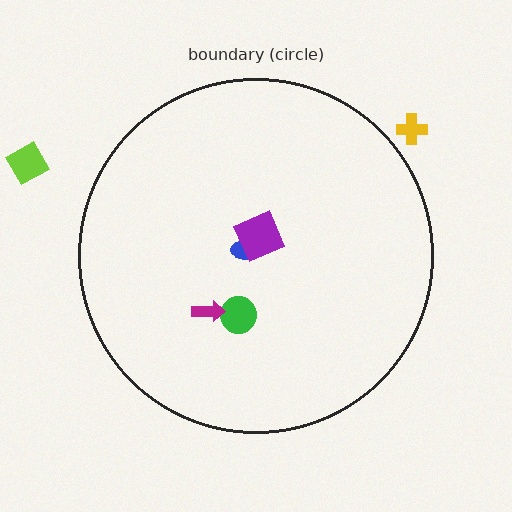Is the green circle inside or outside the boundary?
Inside.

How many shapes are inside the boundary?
4 inside, 2 outside.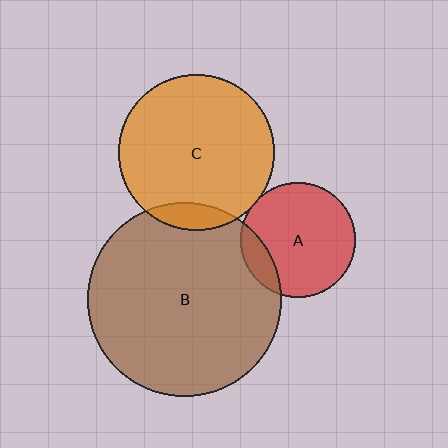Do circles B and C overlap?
Yes.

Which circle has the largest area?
Circle B (brown).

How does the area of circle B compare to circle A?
Approximately 2.8 times.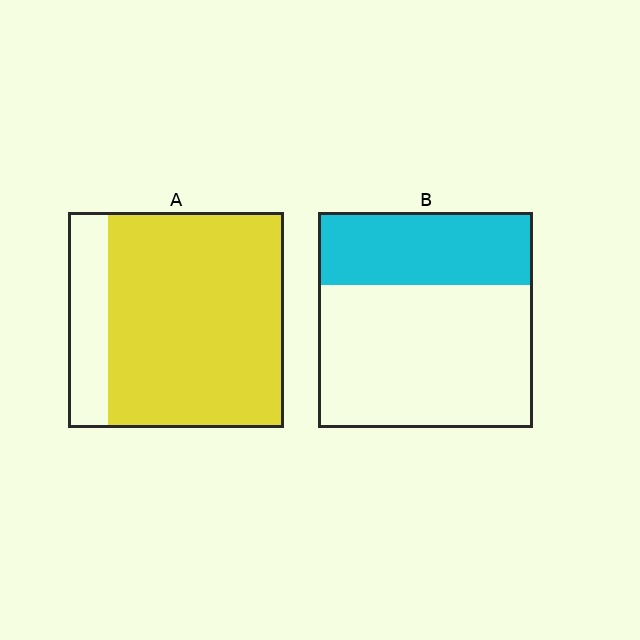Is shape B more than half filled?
No.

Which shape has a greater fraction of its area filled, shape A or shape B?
Shape A.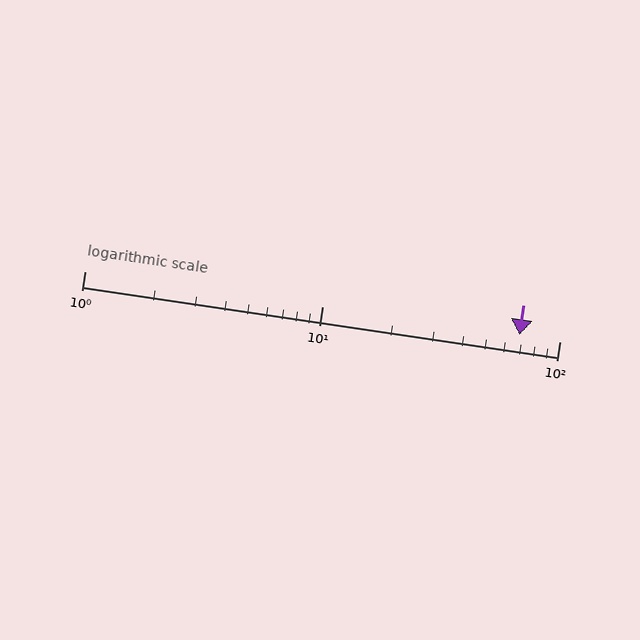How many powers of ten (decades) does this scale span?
The scale spans 2 decades, from 1 to 100.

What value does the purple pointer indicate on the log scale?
The pointer indicates approximately 68.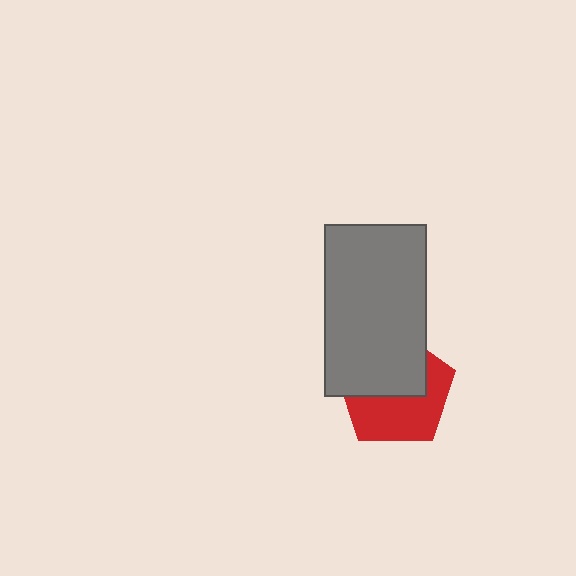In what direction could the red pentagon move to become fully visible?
The red pentagon could move down. That would shift it out from behind the gray rectangle entirely.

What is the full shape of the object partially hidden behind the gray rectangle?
The partially hidden object is a red pentagon.